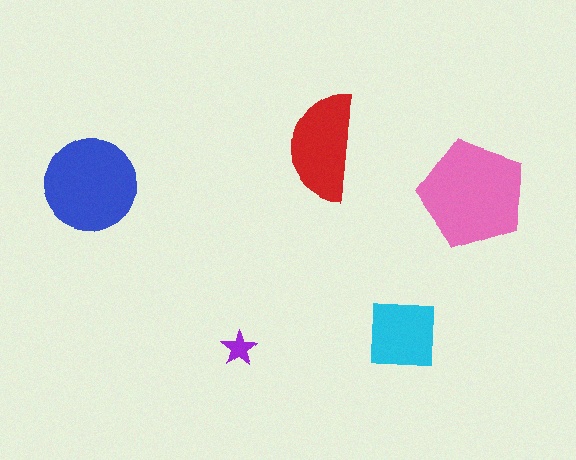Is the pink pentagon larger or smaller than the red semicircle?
Larger.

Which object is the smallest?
The purple star.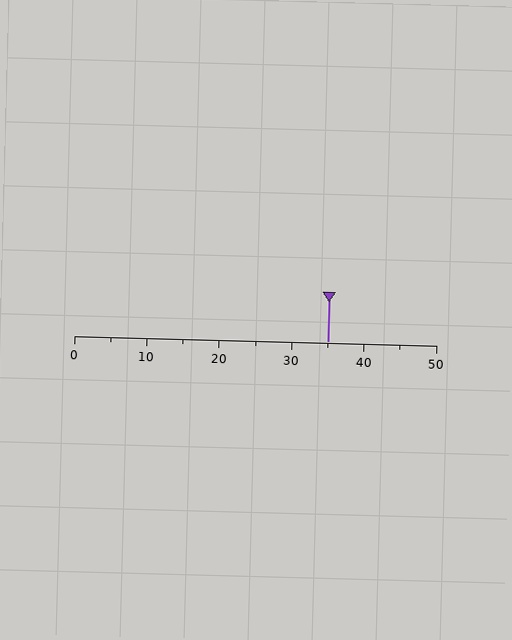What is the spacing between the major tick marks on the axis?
The major ticks are spaced 10 apart.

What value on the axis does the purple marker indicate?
The marker indicates approximately 35.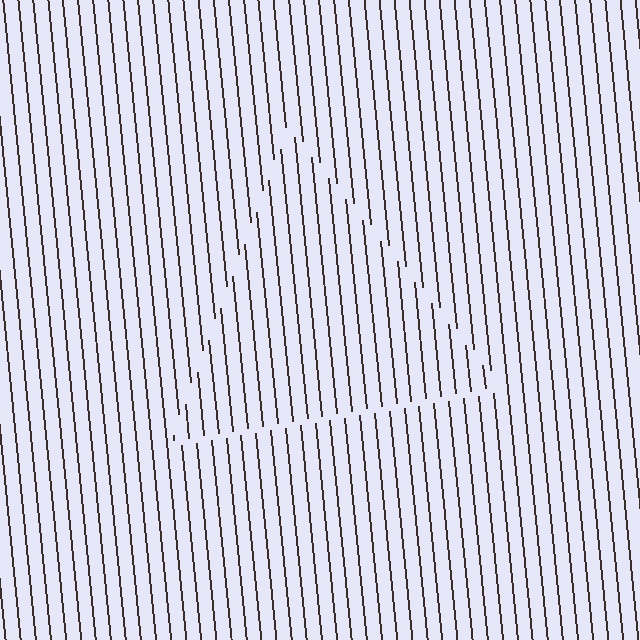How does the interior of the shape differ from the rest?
The interior of the shape contains the same grating, shifted by half a period — the contour is defined by the phase discontinuity where line-ends from the inner and outer gratings abut.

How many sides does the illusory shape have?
3 sides — the line-ends trace a triangle.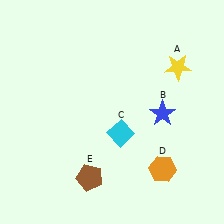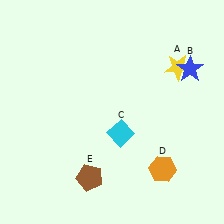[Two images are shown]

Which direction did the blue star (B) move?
The blue star (B) moved up.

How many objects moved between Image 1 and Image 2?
1 object moved between the two images.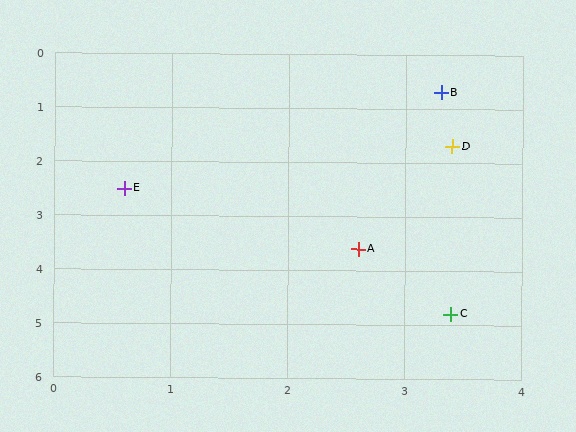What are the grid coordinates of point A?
Point A is at approximately (2.6, 3.6).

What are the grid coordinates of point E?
Point E is at approximately (0.6, 2.5).